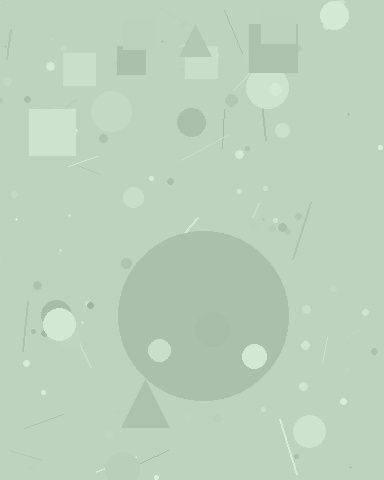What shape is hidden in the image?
A circle is hidden in the image.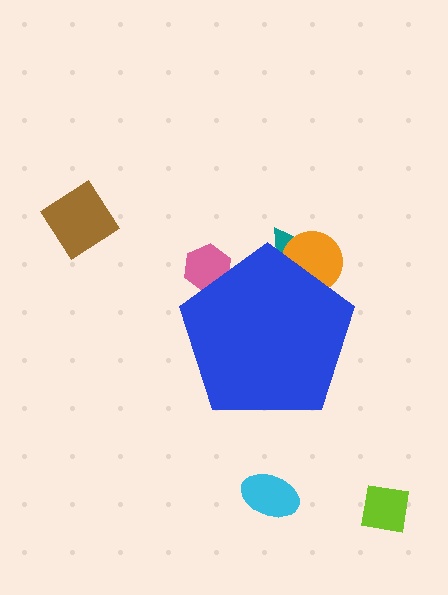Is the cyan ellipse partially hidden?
No, the cyan ellipse is fully visible.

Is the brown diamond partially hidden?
No, the brown diamond is fully visible.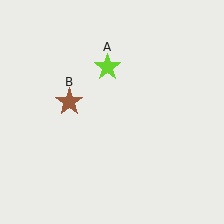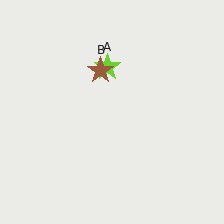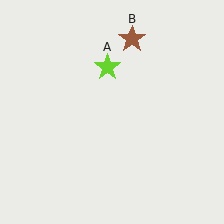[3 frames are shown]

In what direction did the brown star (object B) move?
The brown star (object B) moved up and to the right.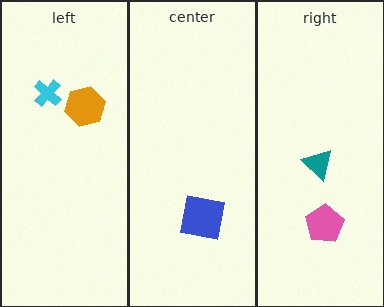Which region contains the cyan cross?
The left region.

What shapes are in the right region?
The teal triangle, the pink pentagon.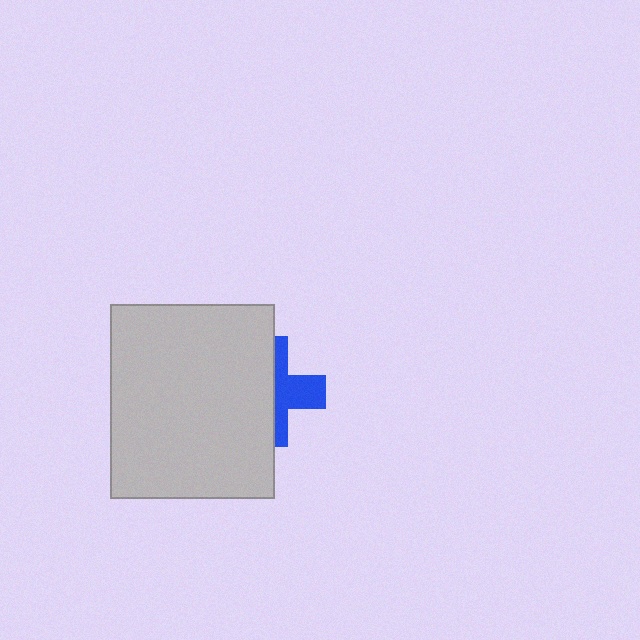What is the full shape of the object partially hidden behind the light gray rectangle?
The partially hidden object is a blue cross.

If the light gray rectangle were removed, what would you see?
You would see the complete blue cross.